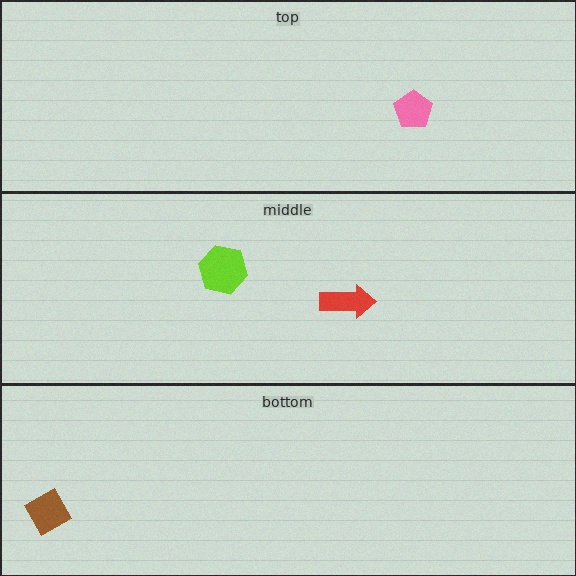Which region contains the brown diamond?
The bottom region.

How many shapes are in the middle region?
2.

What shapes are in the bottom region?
The brown diamond.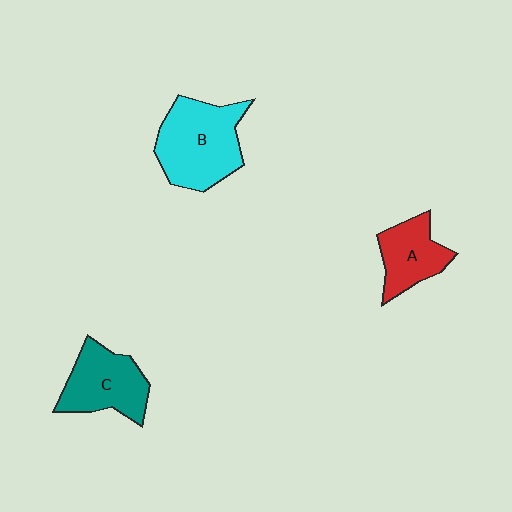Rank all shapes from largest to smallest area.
From largest to smallest: B (cyan), C (teal), A (red).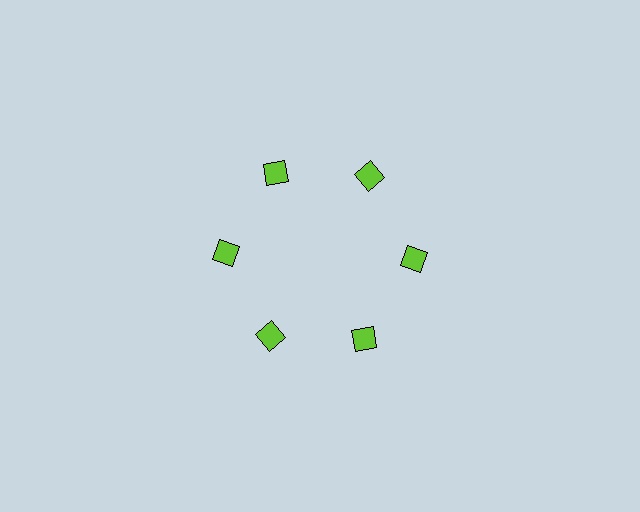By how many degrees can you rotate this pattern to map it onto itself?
The pattern maps onto itself every 60 degrees of rotation.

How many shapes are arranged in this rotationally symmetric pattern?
There are 6 shapes, arranged in 6 groups of 1.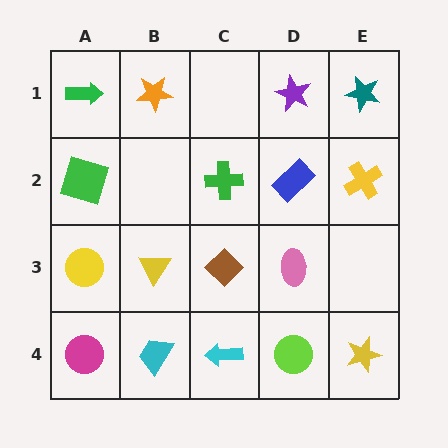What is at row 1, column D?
A purple star.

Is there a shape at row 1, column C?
No, that cell is empty.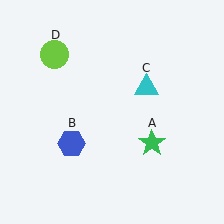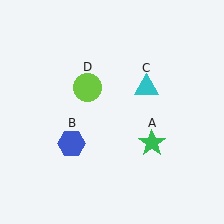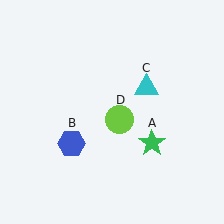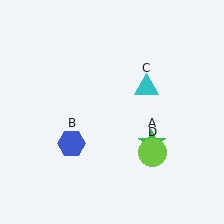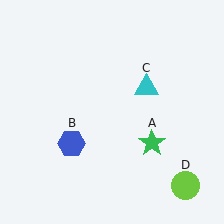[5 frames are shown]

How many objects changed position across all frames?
1 object changed position: lime circle (object D).